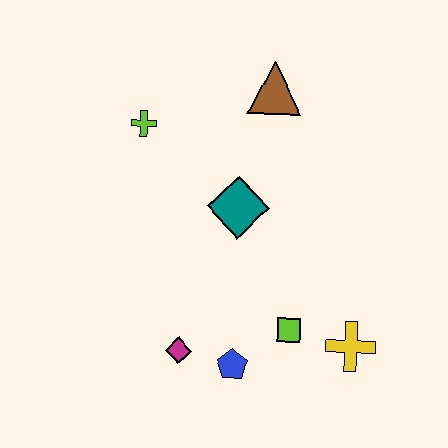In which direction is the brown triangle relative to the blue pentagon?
The brown triangle is above the blue pentagon.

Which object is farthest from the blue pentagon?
The brown triangle is farthest from the blue pentagon.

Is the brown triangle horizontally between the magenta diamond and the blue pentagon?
No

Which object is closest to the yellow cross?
The lime square is closest to the yellow cross.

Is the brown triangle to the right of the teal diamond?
Yes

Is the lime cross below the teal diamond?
No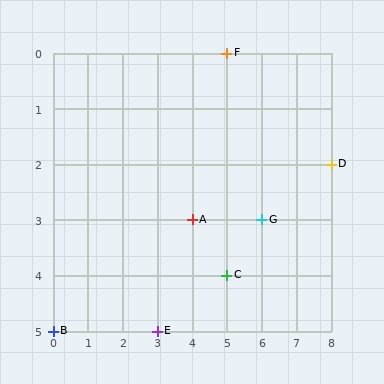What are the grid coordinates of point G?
Point G is at grid coordinates (6, 3).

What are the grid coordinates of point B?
Point B is at grid coordinates (0, 5).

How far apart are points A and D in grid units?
Points A and D are 4 columns and 1 row apart (about 4.1 grid units diagonally).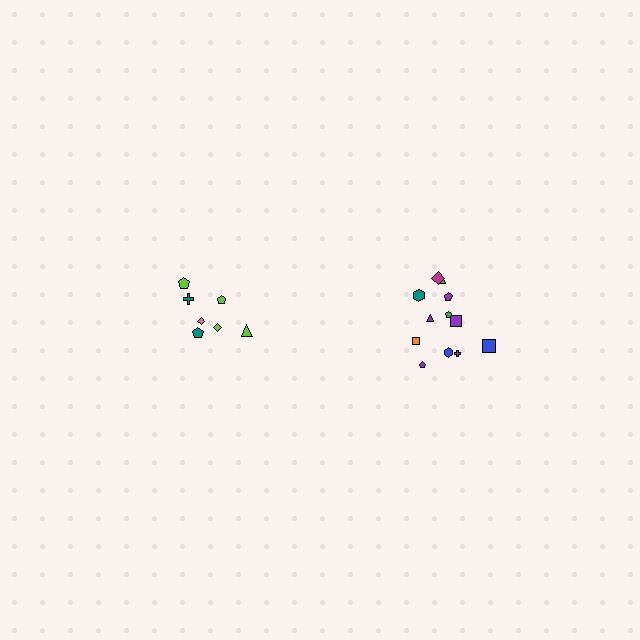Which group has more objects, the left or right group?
The right group.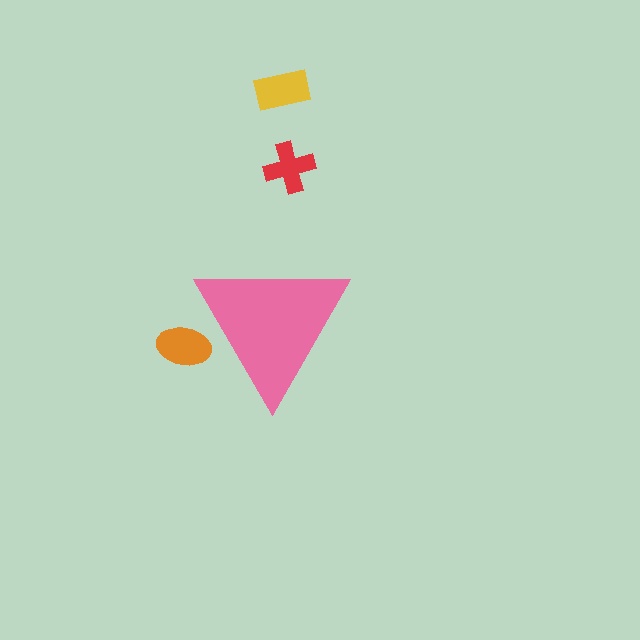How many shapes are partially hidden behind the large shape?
1 shape is partially hidden.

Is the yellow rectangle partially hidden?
No, the yellow rectangle is fully visible.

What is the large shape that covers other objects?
A pink triangle.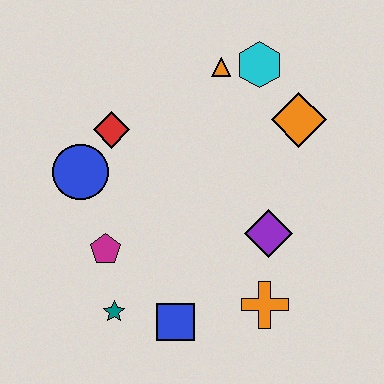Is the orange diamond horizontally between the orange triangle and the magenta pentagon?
No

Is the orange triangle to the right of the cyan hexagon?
No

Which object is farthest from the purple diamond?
The blue circle is farthest from the purple diamond.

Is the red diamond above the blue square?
Yes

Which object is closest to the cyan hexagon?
The orange triangle is closest to the cyan hexagon.